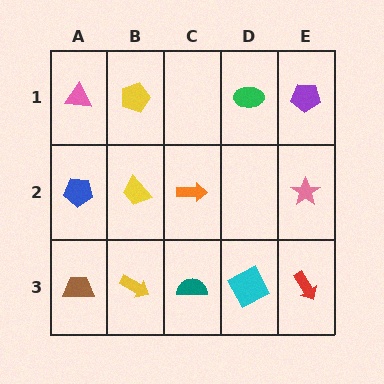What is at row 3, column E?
A red arrow.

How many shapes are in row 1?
4 shapes.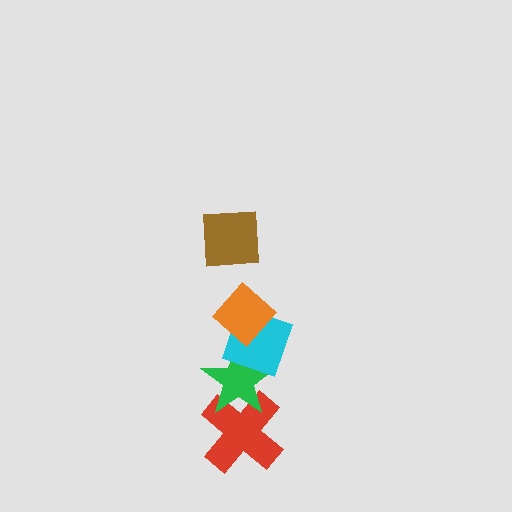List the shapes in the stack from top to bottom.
From top to bottom: the brown square, the orange diamond, the cyan diamond, the green star, the red cross.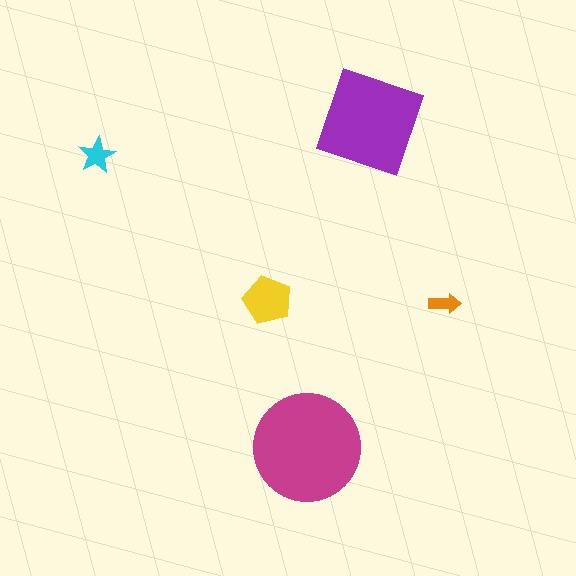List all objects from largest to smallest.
The magenta circle, the purple square, the yellow pentagon, the cyan star, the orange arrow.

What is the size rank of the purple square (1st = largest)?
2nd.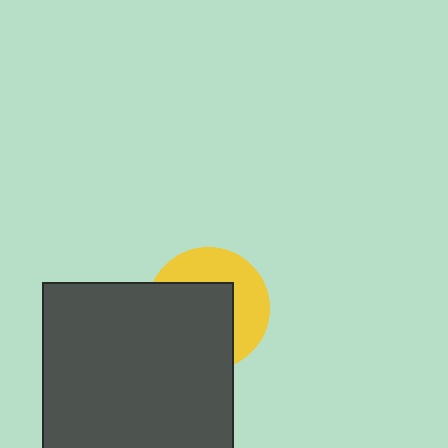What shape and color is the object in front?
The object in front is a dark gray rectangle.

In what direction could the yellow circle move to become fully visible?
The yellow circle could move toward the upper-right. That would shift it out from behind the dark gray rectangle entirely.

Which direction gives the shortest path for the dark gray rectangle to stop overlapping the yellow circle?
Moving toward the lower-left gives the shortest separation.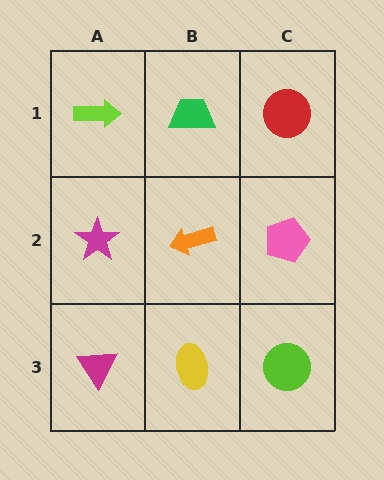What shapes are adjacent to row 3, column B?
An orange arrow (row 2, column B), a magenta triangle (row 3, column A), a lime circle (row 3, column C).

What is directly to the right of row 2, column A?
An orange arrow.